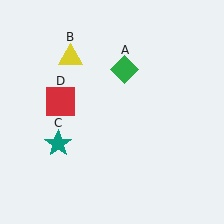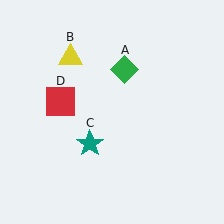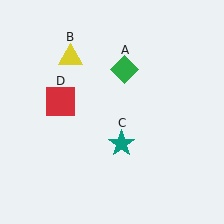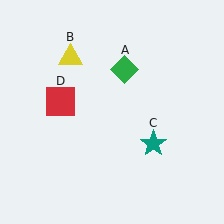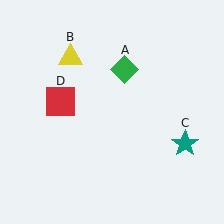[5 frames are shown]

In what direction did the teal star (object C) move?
The teal star (object C) moved right.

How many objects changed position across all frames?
1 object changed position: teal star (object C).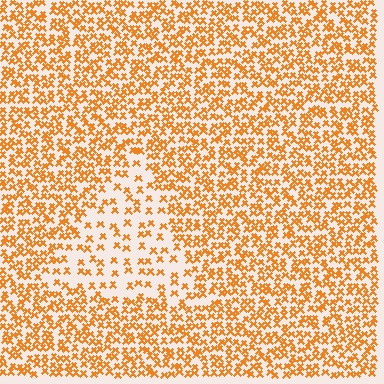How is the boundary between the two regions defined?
The boundary is defined by a change in element density (approximately 2.3x ratio). All elements are the same color, size, and shape.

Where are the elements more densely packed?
The elements are more densely packed outside the triangle boundary.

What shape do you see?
I see a triangle.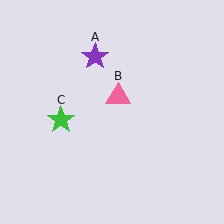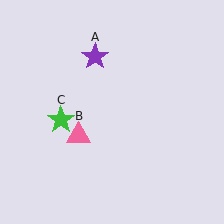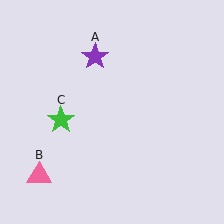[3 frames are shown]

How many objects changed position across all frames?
1 object changed position: pink triangle (object B).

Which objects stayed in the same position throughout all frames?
Purple star (object A) and green star (object C) remained stationary.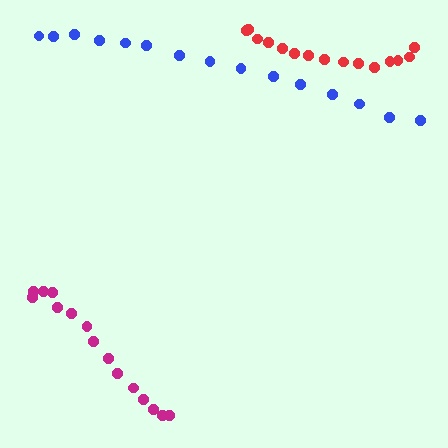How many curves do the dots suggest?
There are 3 distinct paths.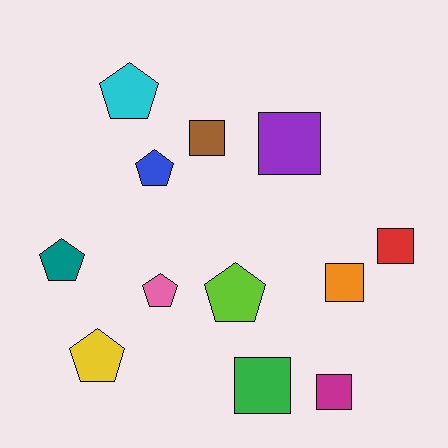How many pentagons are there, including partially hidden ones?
There are 6 pentagons.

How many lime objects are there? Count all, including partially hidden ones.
There is 1 lime object.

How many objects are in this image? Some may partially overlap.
There are 12 objects.